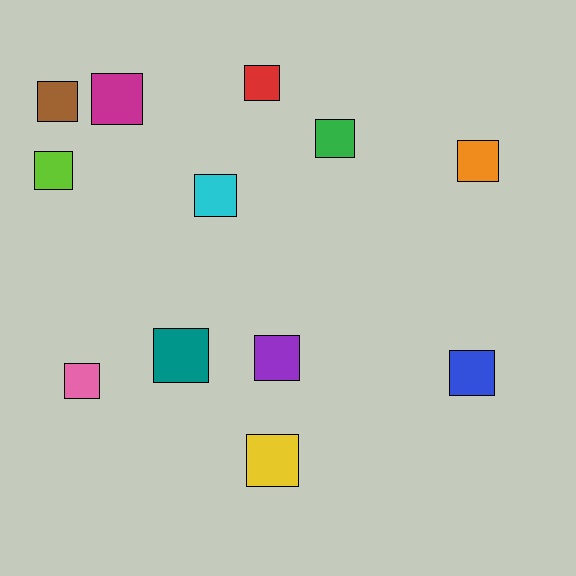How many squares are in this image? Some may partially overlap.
There are 12 squares.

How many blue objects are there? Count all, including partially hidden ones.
There is 1 blue object.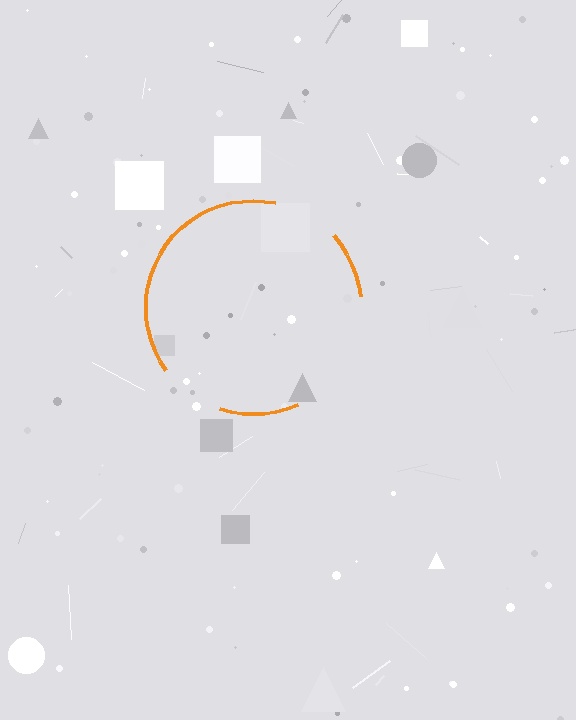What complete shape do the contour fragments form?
The contour fragments form a circle.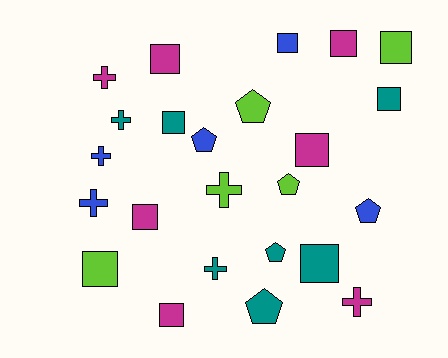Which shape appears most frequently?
Square, with 11 objects.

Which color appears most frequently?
Teal, with 7 objects.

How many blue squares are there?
There is 1 blue square.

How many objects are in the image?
There are 24 objects.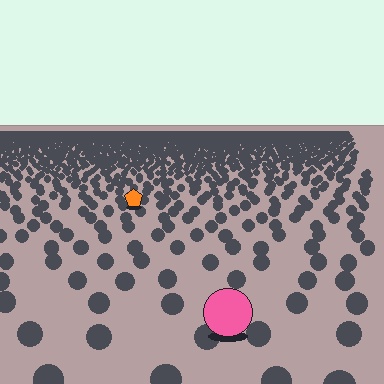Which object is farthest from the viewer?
The orange pentagon is farthest from the viewer. It appears smaller and the ground texture around it is denser.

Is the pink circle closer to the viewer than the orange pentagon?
Yes. The pink circle is closer — you can tell from the texture gradient: the ground texture is coarser near it.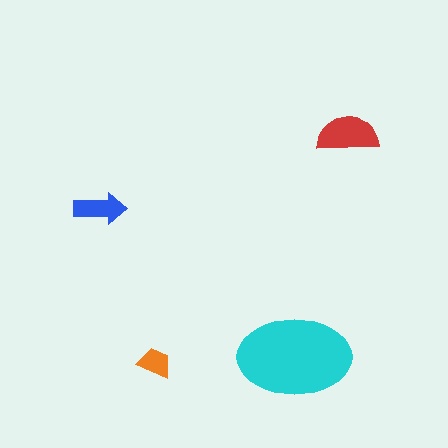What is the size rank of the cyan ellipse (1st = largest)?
1st.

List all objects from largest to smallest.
The cyan ellipse, the red semicircle, the blue arrow, the orange trapezoid.